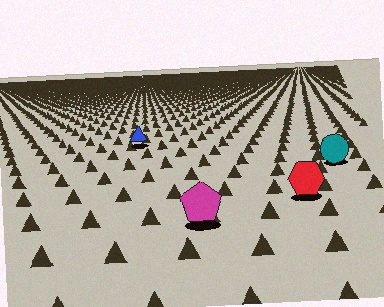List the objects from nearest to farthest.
From nearest to farthest: the magenta pentagon, the red hexagon, the teal circle, the blue triangle.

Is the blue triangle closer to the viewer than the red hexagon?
No. The red hexagon is closer — you can tell from the texture gradient: the ground texture is coarser near it.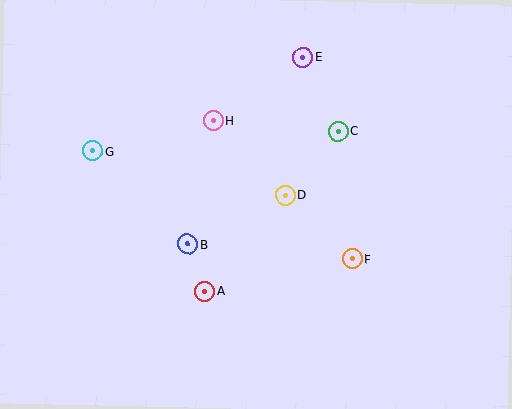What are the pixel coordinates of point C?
Point C is at (338, 131).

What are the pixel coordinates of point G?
Point G is at (93, 151).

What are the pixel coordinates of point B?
Point B is at (188, 244).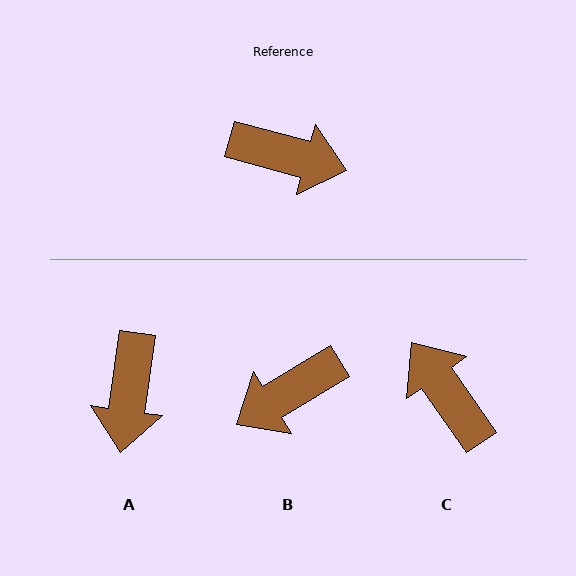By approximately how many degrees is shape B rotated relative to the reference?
Approximately 134 degrees clockwise.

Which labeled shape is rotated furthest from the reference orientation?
C, about 140 degrees away.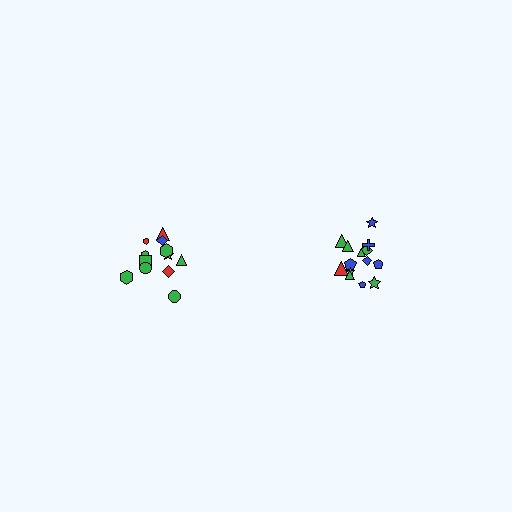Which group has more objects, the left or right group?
The right group.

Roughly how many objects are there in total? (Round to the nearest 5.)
Roughly 25 objects in total.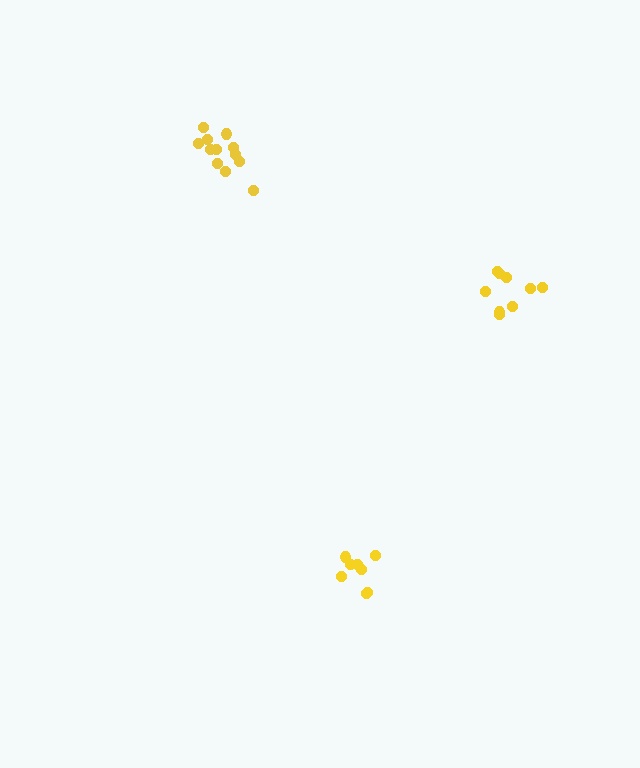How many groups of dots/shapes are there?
There are 3 groups.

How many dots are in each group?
Group 1: 8 dots, Group 2: 9 dots, Group 3: 12 dots (29 total).